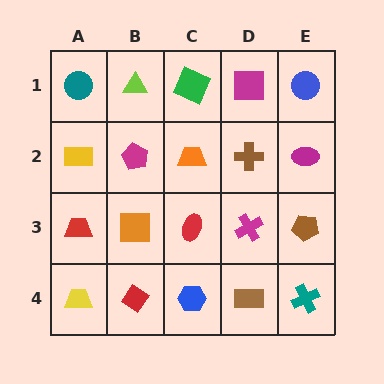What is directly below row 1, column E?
A magenta ellipse.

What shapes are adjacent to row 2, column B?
A lime triangle (row 1, column B), an orange square (row 3, column B), a yellow rectangle (row 2, column A), an orange trapezoid (row 2, column C).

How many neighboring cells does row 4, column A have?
2.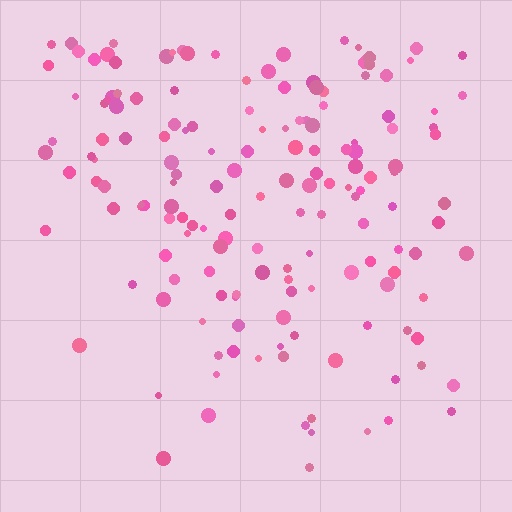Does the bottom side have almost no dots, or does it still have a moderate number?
Still a moderate number, just noticeably fewer than the top.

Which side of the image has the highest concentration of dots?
The top.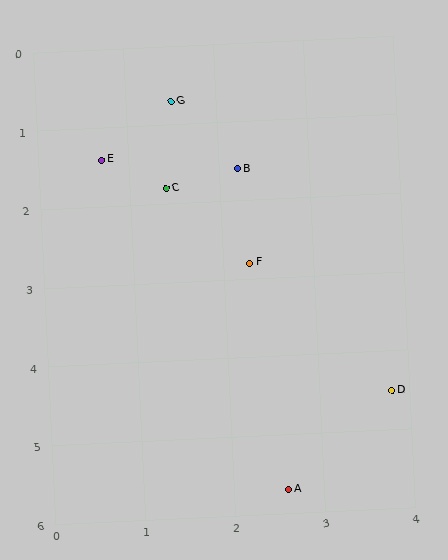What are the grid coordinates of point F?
Point F is at approximately (2.3, 2.8).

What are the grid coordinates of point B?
Point B is at approximately (2.2, 1.6).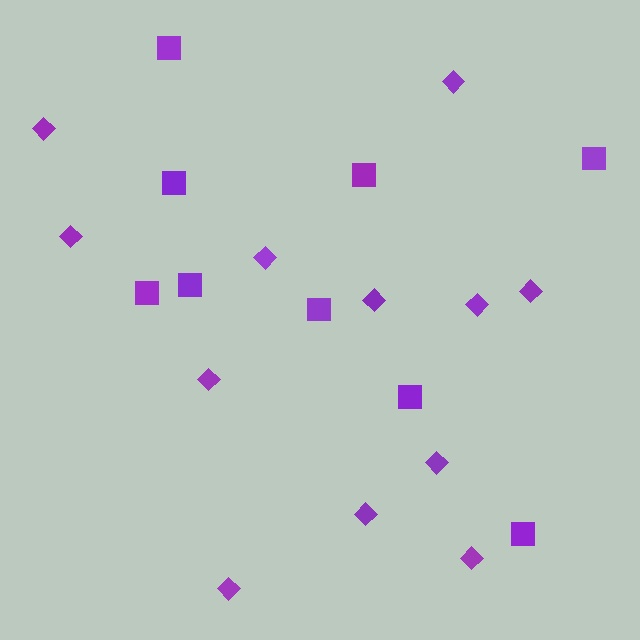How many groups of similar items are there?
There are 2 groups: one group of squares (9) and one group of diamonds (12).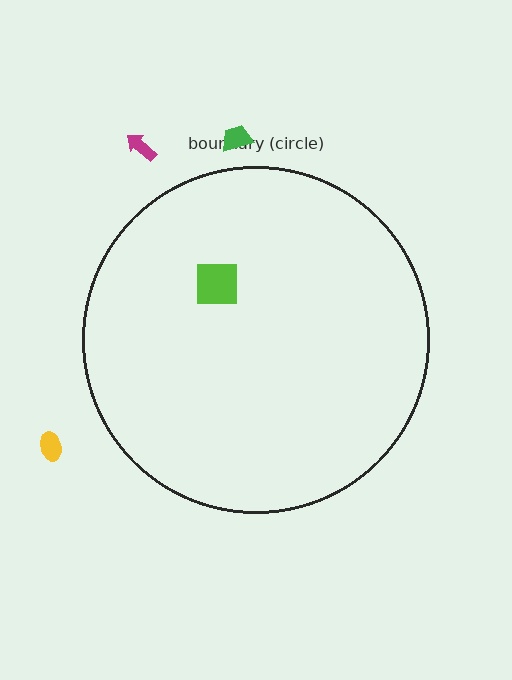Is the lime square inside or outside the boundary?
Inside.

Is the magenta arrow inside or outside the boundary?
Outside.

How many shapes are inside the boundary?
1 inside, 3 outside.